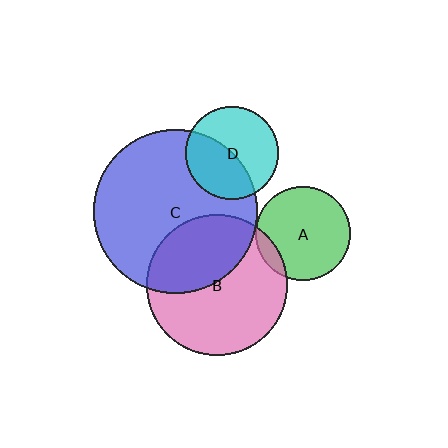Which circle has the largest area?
Circle C (blue).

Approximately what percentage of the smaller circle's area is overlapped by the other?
Approximately 45%.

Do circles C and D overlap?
Yes.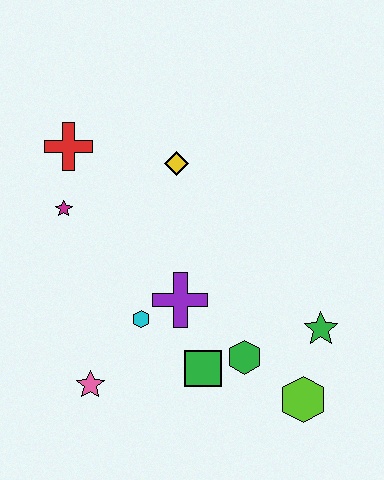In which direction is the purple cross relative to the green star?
The purple cross is to the left of the green star.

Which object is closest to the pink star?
The cyan hexagon is closest to the pink star.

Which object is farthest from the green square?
The red cross is farthest from the green square.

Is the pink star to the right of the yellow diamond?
No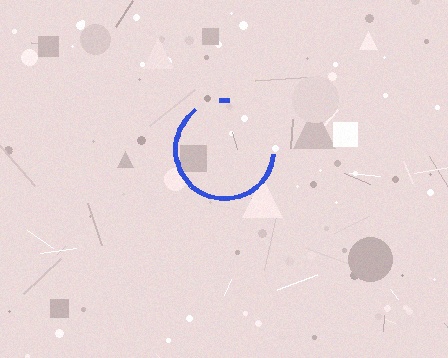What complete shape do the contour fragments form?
The contour fragments form a circle.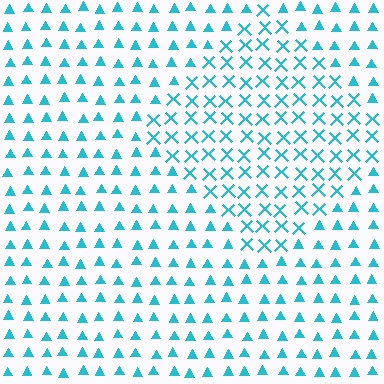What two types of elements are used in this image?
The image uses X marks inside the diamond region and triangles outside it.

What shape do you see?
I see a diamond.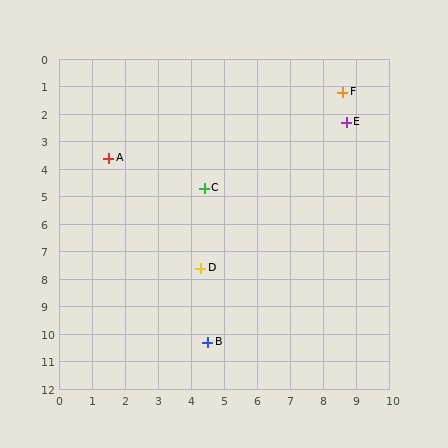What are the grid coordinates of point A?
Point A is at approximately (1.5, 3.6).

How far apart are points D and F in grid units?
Points D and F are about 7.7 grid units apart.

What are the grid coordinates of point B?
Point B is at approximately (4.5, 10.3).